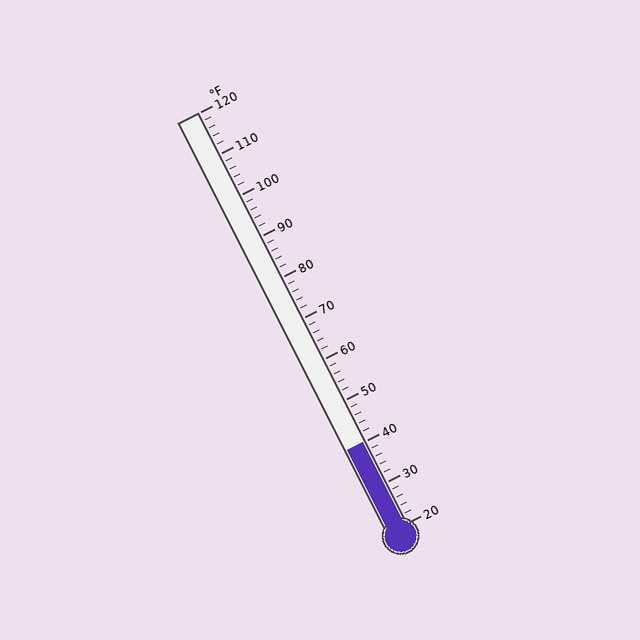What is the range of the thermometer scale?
The thermometer scale ranges from 20°F to 120°F.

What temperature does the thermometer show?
The thermometer shows approximately 40°F.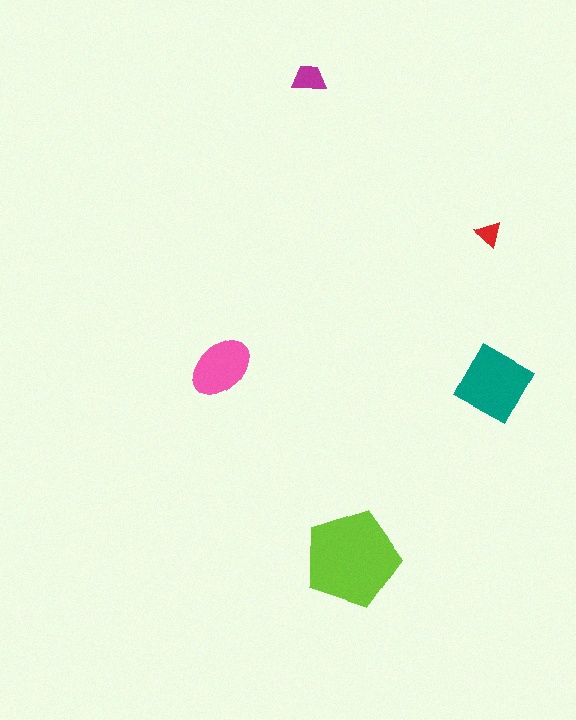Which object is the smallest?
The red triangle.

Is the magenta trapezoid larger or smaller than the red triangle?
Larger.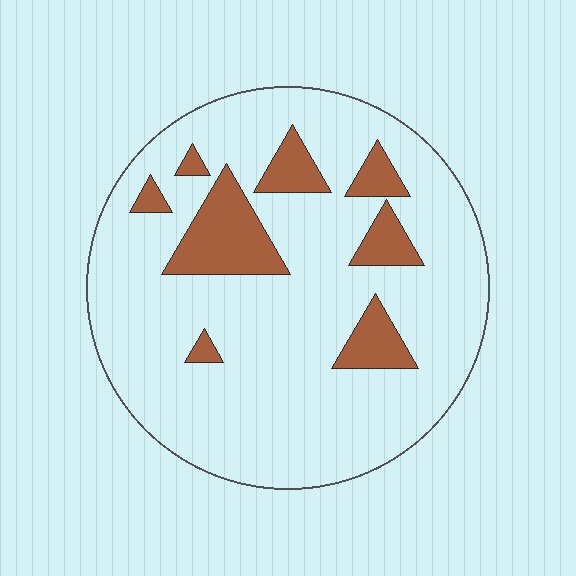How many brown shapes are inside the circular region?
8.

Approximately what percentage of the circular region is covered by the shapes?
Approximately 15%.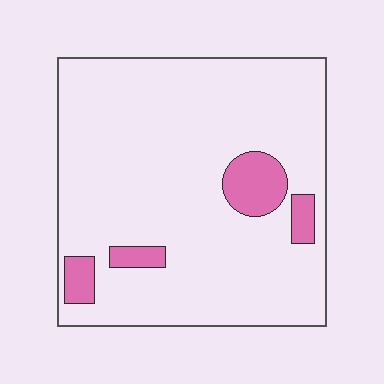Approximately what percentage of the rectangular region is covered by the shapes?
Approximately 10%.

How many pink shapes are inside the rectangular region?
4.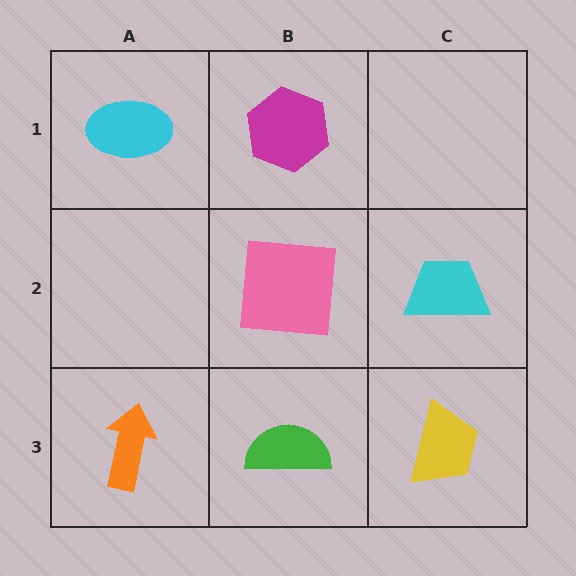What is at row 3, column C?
A yellow trapezoid.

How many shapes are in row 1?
2 shapes.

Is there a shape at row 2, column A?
No, that cell is empty.